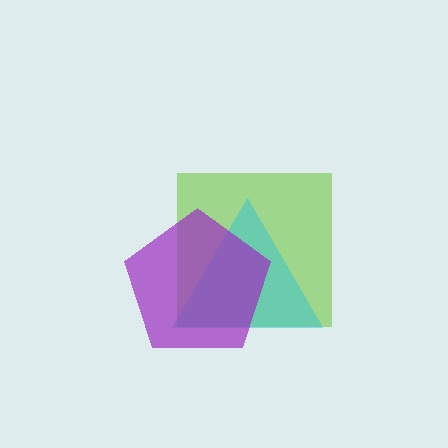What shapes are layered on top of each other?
The layered shapes are: a lime square, a cyan triangle, a purple pentagon.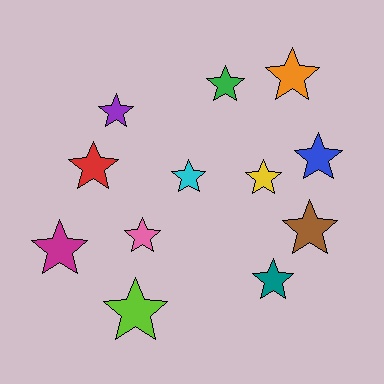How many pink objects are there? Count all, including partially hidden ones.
There is 1 pink object.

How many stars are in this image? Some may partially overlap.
There are 12 stars.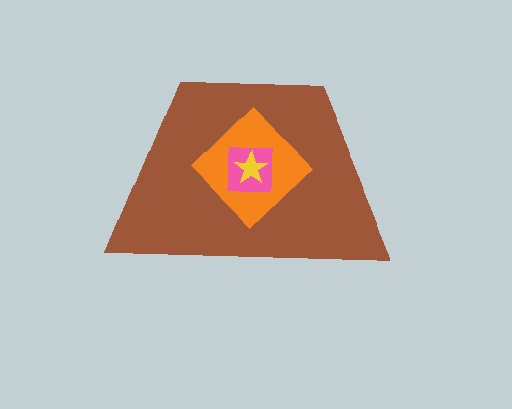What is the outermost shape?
The brown trapezoid.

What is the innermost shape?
The yellow star.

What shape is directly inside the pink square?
The yellow star.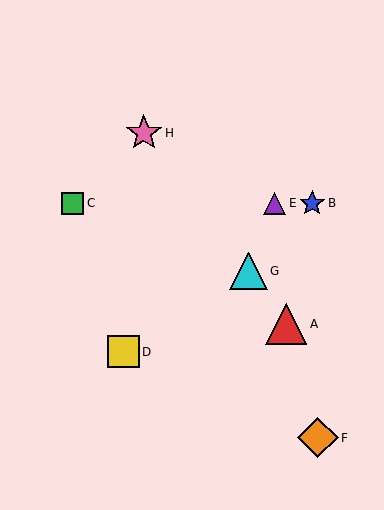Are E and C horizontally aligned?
Yes, both are at y≈203.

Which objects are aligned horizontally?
Objects B, C, E are aligned horizontally.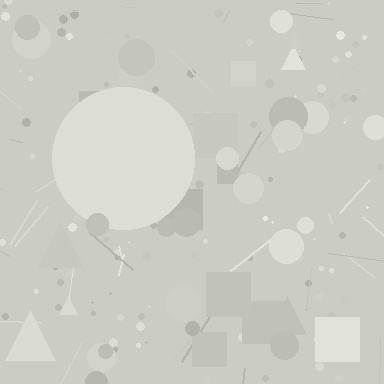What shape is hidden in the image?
A circle is hidden in the image.